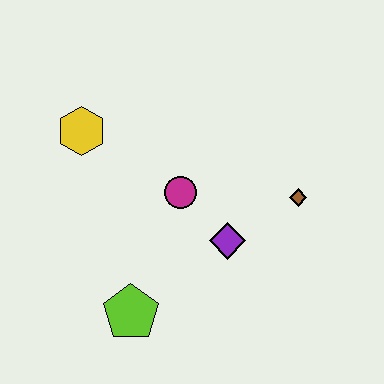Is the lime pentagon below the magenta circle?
Yes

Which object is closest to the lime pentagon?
The purple diamond is closest to the lime pentagon.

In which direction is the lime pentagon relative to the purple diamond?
The lime pentagon is to the left of the purple diamond.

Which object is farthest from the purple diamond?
The yellow hexagon is farthest from the purple diamond.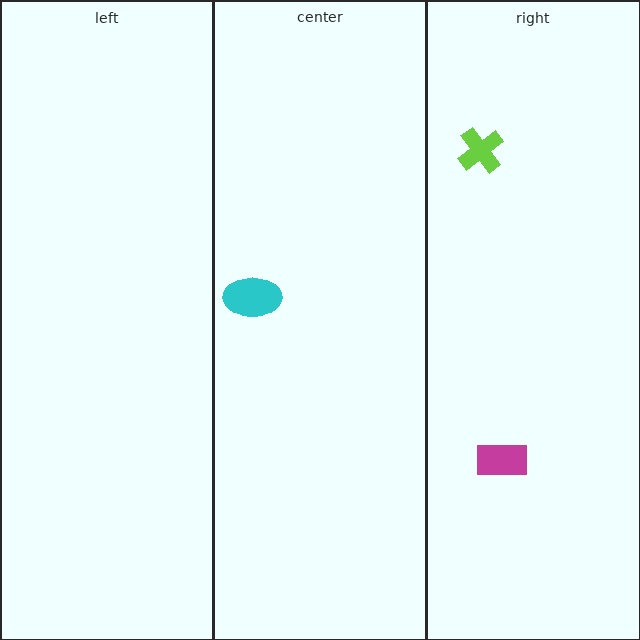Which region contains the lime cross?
The right region.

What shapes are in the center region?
The cyan ellipse.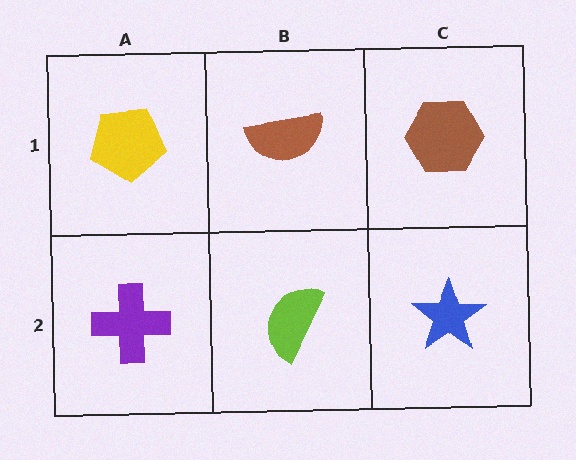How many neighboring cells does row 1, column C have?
2.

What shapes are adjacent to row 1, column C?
A blue star (row 2, column C), a brown semicircle (row 1, column B).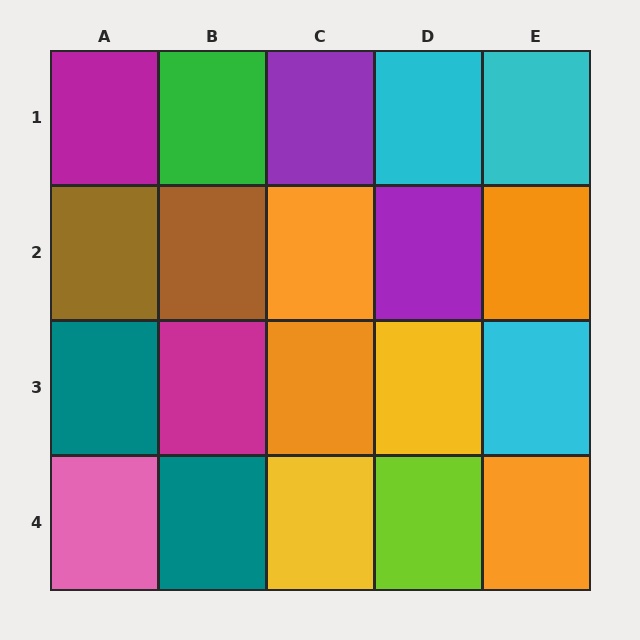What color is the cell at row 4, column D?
Lime.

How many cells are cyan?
3 cells are cyan.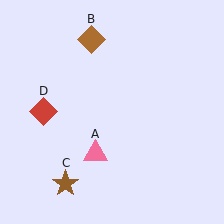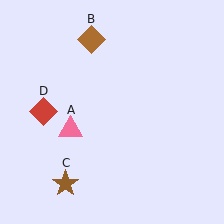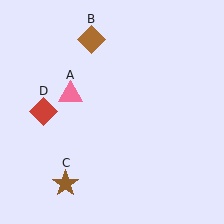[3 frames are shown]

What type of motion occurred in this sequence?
The pink triangle (object A) rotated clockwise around the center of the scene.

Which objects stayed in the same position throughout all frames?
Brown diamond (object B) and brown star (object C) and red diamond (object D) remained stationary.